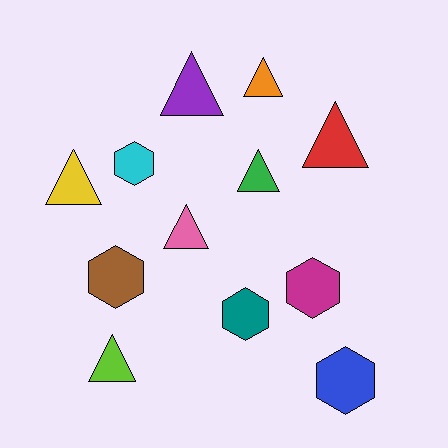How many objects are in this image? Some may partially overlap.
There are 12 objects.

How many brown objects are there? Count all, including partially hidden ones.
There is 1 brown object.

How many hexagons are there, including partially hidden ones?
There are 5 hexagons.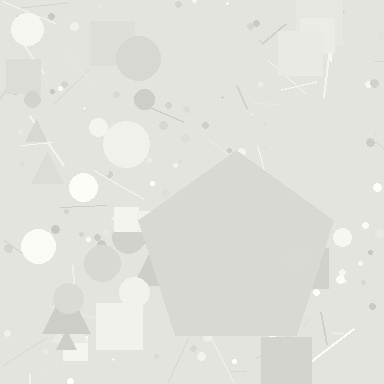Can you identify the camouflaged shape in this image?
The camouflaged shape is a pentagon.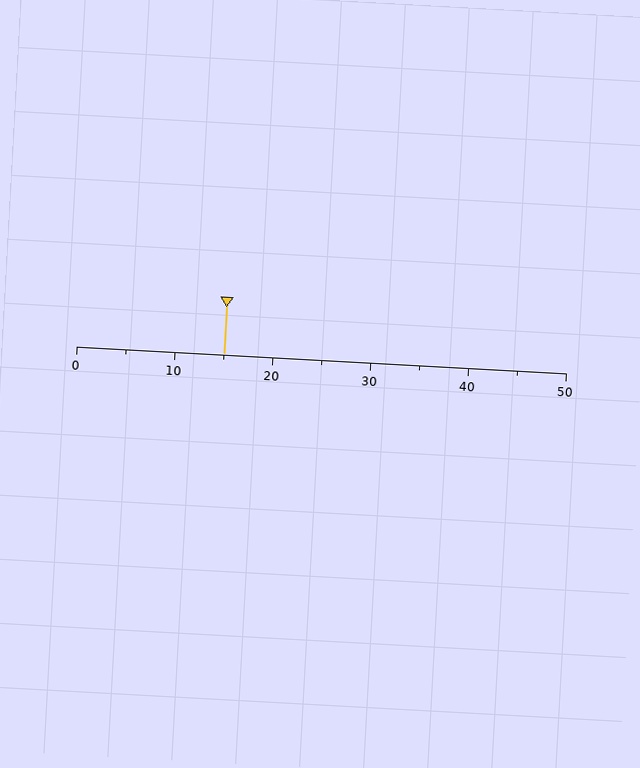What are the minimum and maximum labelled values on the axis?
The axis runs from 0 to 50.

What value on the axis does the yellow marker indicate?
The marker indicates approximately 15.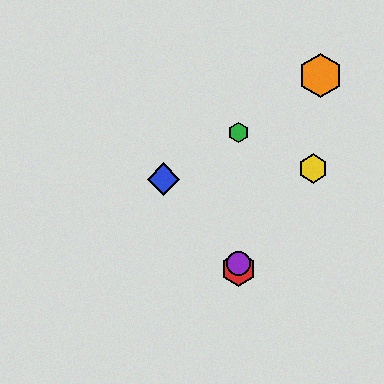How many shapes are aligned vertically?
3 shapes (the red hexagon, the green hexagon, the purple circle) are aligned vertically.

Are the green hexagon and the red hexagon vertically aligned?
Yes, both are at x≈239.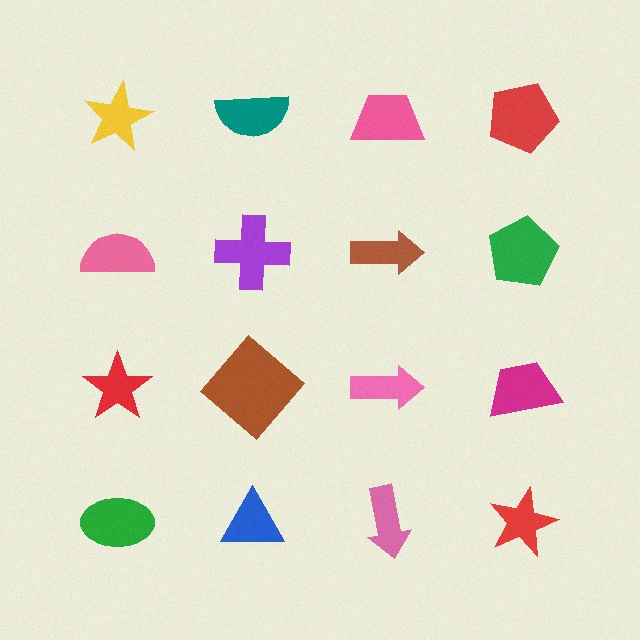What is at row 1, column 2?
A teal semicircle.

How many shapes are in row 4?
4 shapes.